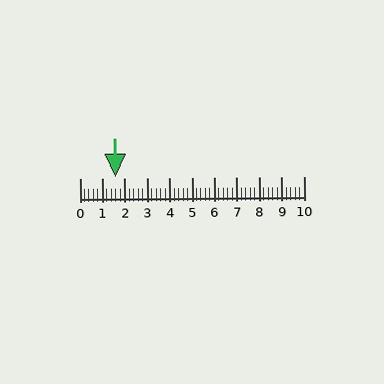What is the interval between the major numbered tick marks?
The major tick marks are spaced 1 units apart.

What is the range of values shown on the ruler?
The ruler shows values from 0 to 10.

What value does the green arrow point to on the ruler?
The green arrow points to approximately 1.6.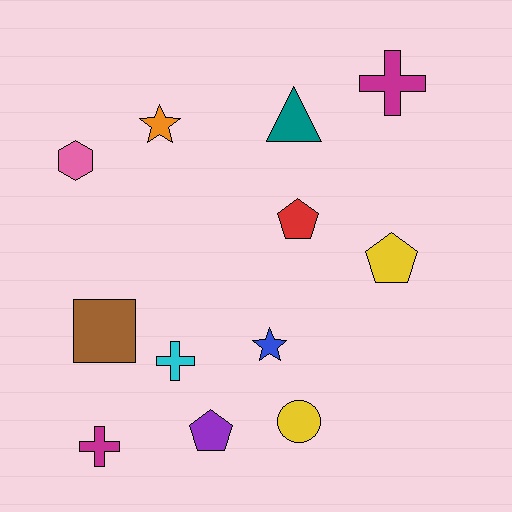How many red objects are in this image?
There is 1 red object.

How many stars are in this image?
There are 2 stars.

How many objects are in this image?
There are 12 objects.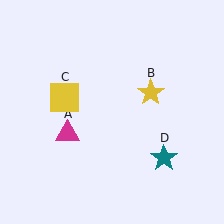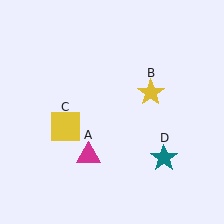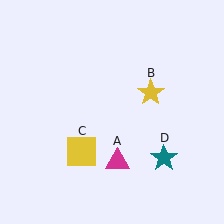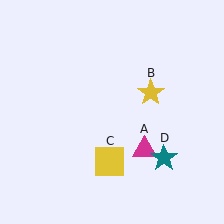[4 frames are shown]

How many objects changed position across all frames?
2 objects changed position: magenta triangle (object A), yellow square (object C).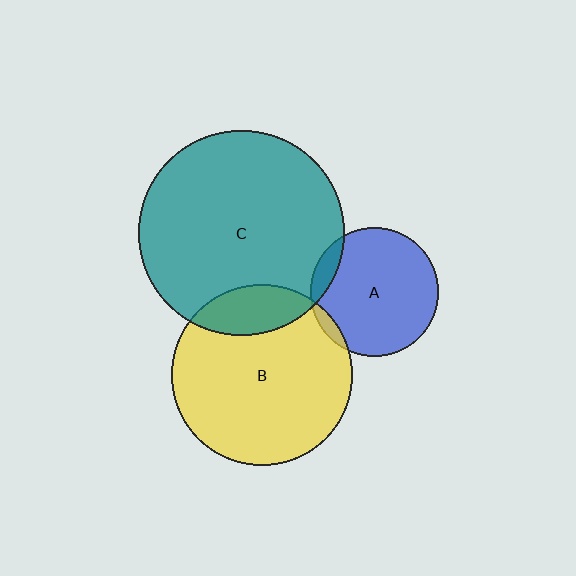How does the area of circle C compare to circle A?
Approximately 2.5 times.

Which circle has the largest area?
Circle C (teal).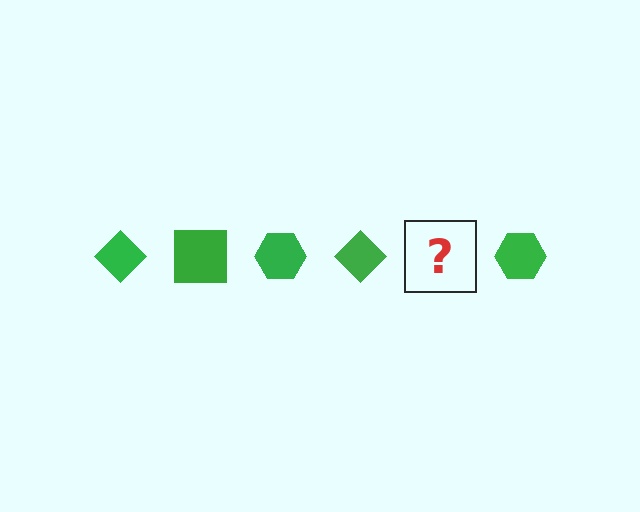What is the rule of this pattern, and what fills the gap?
The rule is that the pattern cycles through diamond, square, hexagon shapes in green. The gap should be filled with a green square.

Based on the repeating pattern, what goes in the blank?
The blank should be a green square.